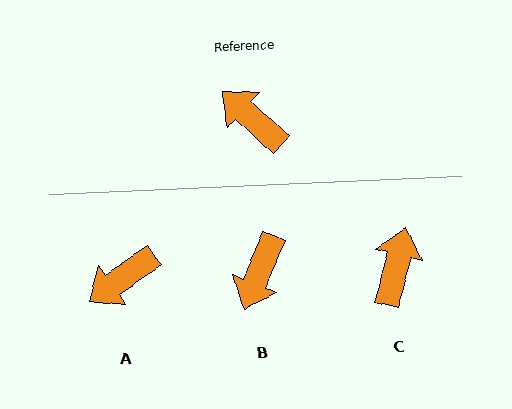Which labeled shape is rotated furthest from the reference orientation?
B, about 110 degrees away.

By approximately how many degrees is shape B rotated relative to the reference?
Approximately 110 degrees counter-clockwise.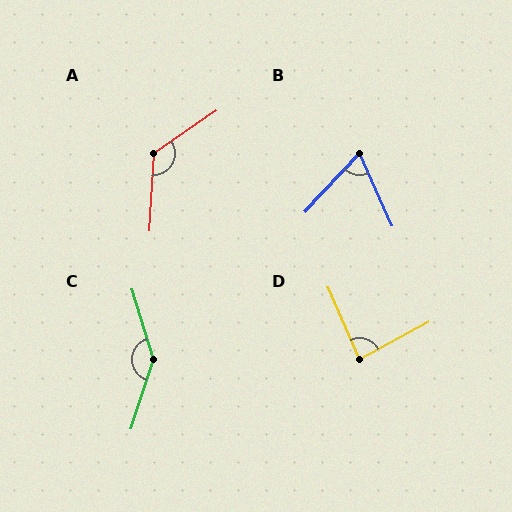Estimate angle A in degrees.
Approximately 128 degrees.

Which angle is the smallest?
B, at approximately 68 degrees.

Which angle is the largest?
C, at approximately 145 degrees.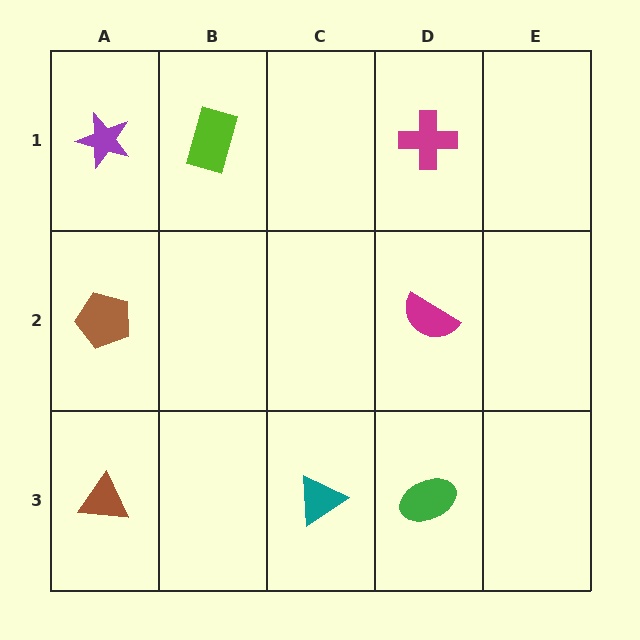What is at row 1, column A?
A purple star.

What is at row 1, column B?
A lime rectangle.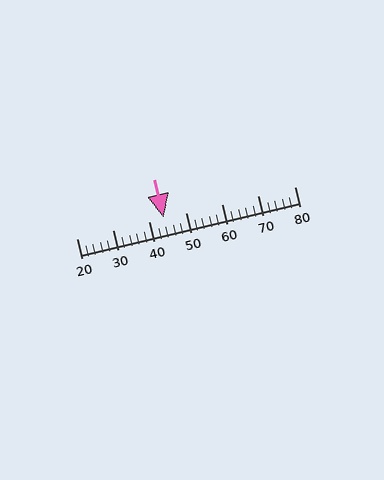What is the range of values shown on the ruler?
The ruler shows values from 20 to 80.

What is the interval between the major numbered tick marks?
The major tick marks are spaced 10 units apart.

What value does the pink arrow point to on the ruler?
The pink arrow points to approximately 44.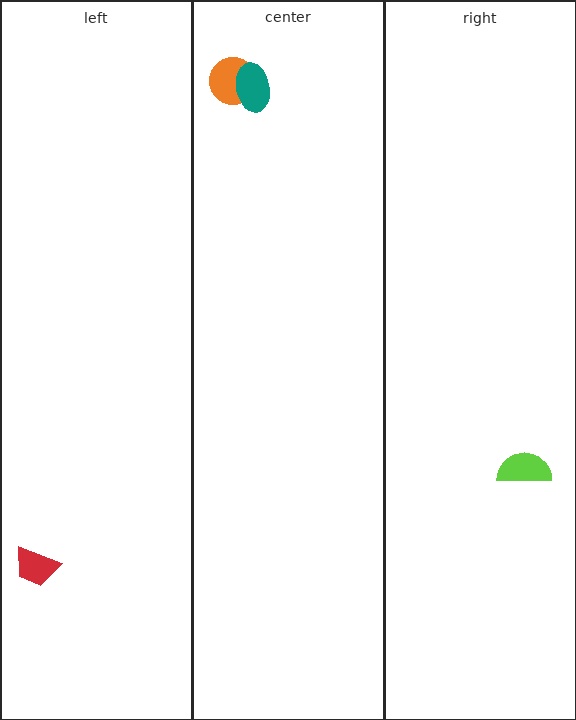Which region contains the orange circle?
The center region.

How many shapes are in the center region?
2.